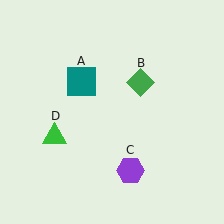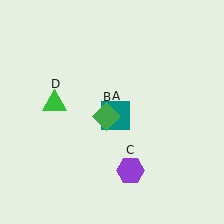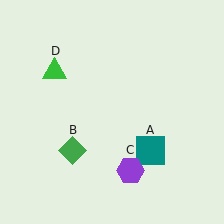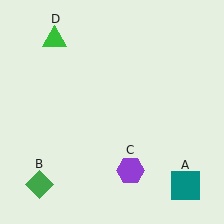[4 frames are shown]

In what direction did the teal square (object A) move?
The teal square (object A) moved down and to the right.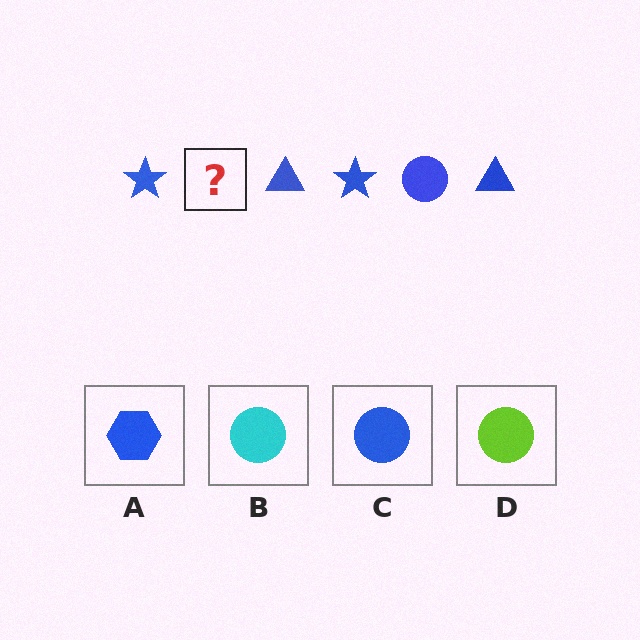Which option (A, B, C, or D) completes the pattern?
C.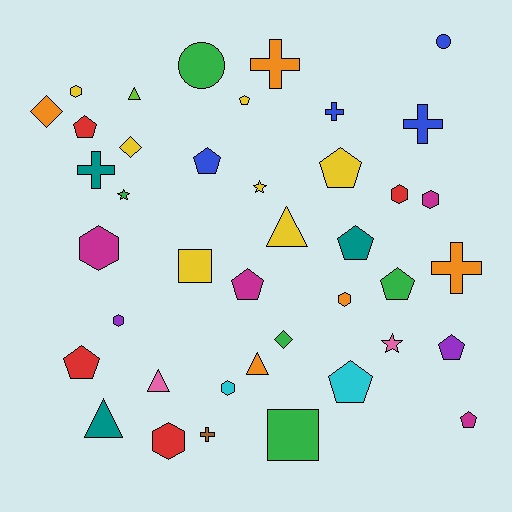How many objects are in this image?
There are 40 objects.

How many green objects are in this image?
There are 5 green objects.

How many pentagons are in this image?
There are 11 pentagons.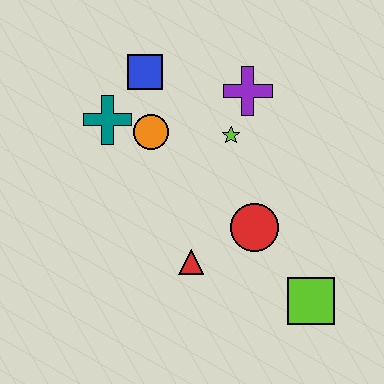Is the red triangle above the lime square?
Yes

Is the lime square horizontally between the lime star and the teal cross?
No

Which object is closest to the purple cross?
The lime star is closest to the purple cross.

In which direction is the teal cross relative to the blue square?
The teal cross is below the blue square.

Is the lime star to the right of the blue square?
Yes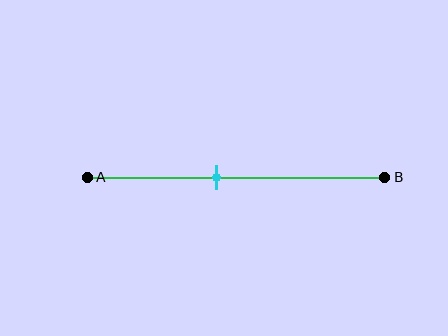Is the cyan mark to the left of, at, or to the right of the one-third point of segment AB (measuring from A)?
The cyan mark is to the right of the one-third point of segment AB.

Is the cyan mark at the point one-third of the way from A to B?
No, the mark is at about 45% from A, not at the 33% one-third point.